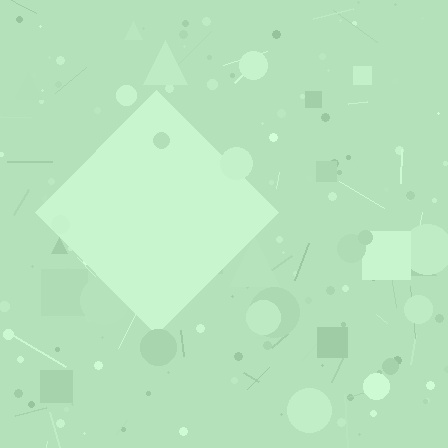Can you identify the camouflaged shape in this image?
The camouflaged shape is a diamond.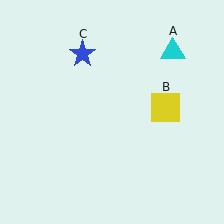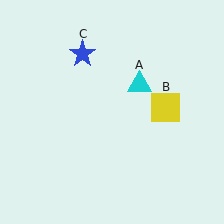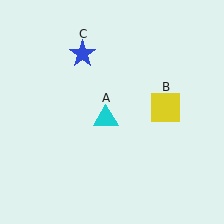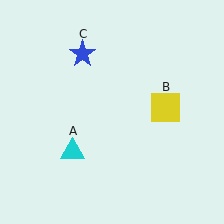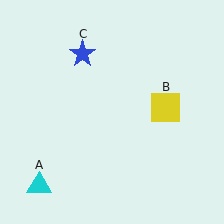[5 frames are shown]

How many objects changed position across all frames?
1 object changed position: cyan triangle (object A).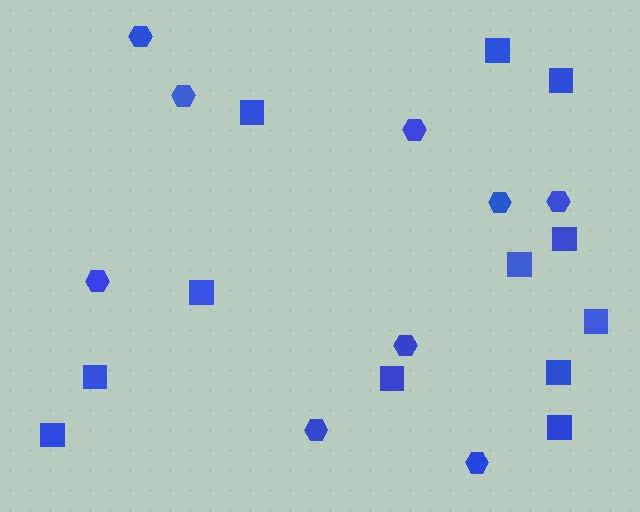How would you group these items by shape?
There are 2 groups: one group of hexagons (9) and one group of squares (12).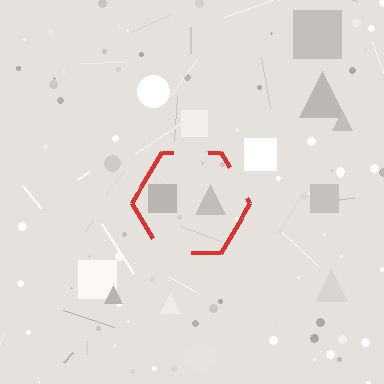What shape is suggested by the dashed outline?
The dashed outline suggests a hexagon.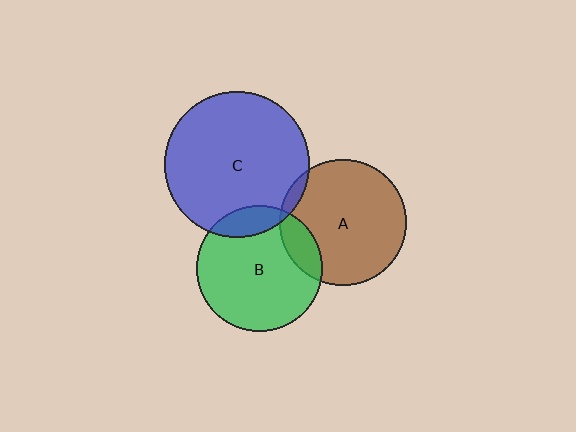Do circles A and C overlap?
Yes.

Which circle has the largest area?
Circle C (blue).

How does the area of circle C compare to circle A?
Approximately 1.3 times.